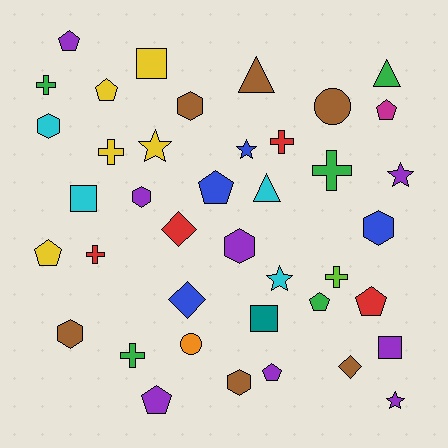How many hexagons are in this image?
There are 7 hexagons.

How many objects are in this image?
There are 40 objects.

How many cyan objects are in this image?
There are 4 cyan objects.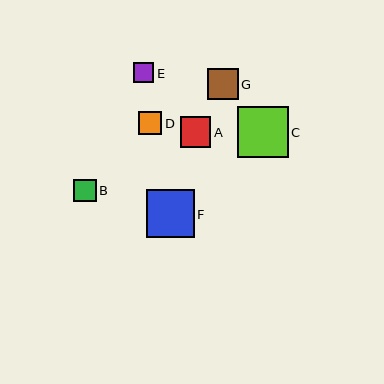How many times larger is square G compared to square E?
Square G is approximately 1.6 times the size of square E.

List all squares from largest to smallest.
From largest to smallest: C, F, G, A, D, B, E.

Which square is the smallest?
Square E is the smallest with a size of approximately 20 pixels.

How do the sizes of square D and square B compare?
Square D and square B are approximately the same size.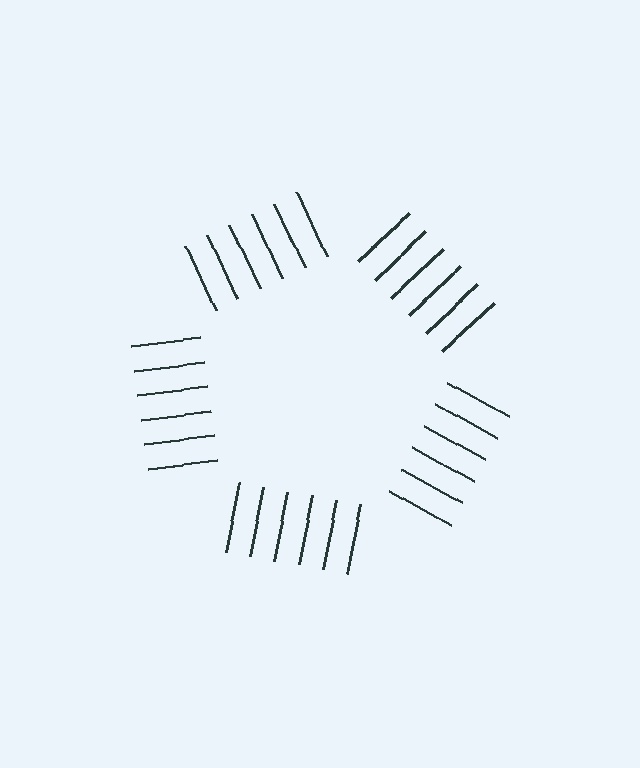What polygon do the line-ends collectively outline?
An illusory pentagon — the line segments terminate on its edges but no continuous stroke is drawn.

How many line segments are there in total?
30 — 6 along each of the 5 edges.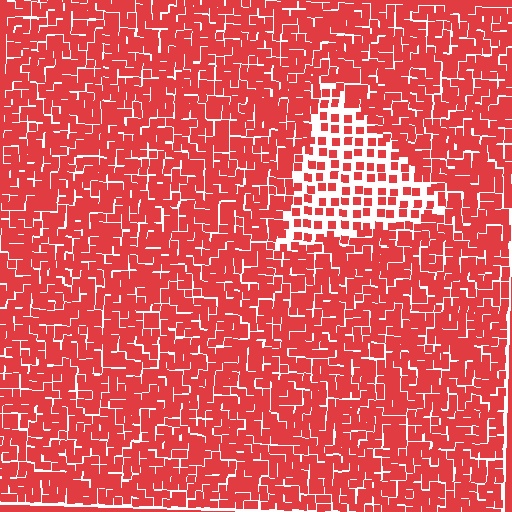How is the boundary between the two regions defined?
The boundary is defined by a change in element density (approximately 2.2x ratio). All elements are the same color, size, and shape.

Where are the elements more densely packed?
The elements are more densely packed outside the triangle boundary.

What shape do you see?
I see a triangle.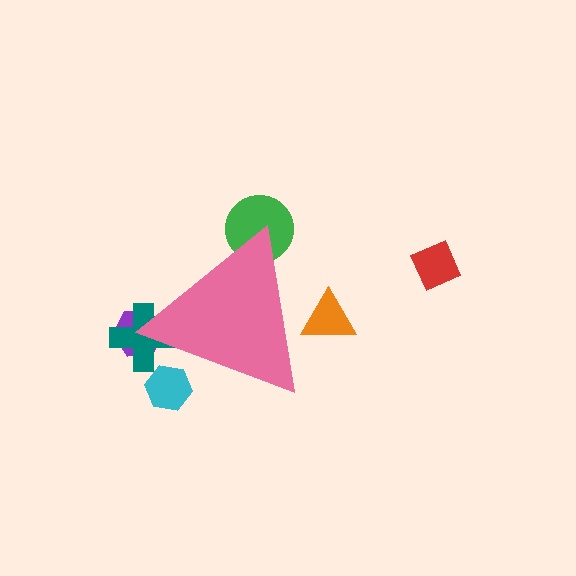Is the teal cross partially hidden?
Yes, the teal cross is partially hidden behind the pink triangle.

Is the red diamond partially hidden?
No, the red diamond is fully visible.